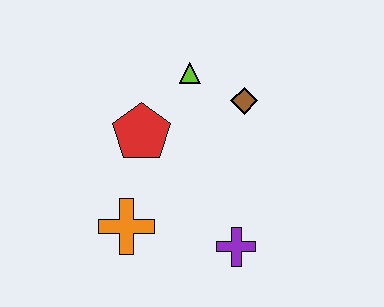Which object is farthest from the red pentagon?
The purple cross is farthest from the red pentagon.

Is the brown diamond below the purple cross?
No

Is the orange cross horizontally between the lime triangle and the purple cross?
No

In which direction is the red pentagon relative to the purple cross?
The red pentagon is above the purple cross.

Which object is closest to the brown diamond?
The lime triangle is closest to the brown diamond.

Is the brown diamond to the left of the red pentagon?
No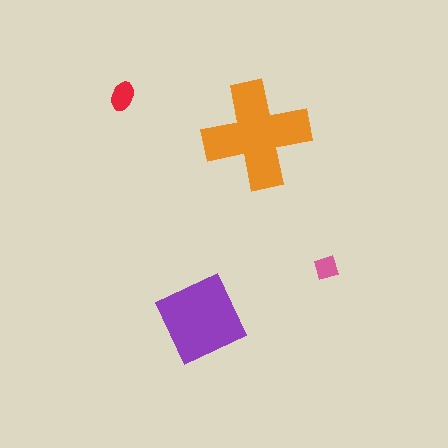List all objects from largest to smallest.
The orange cross, the purple square, the red ellipse, the pink diamond.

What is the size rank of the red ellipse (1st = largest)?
3rd.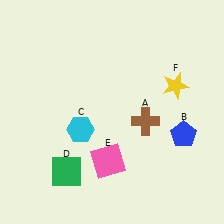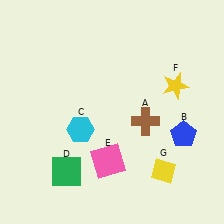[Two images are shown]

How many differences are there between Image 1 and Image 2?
There is 1 difference between the two images.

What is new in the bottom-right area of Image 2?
A yellow diamond (G) was added in the bottom-right area of Image 2.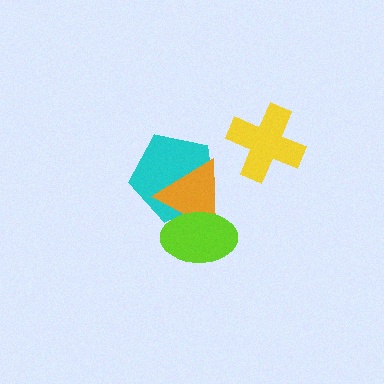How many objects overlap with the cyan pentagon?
2 objects overlap with the cyan pentagon.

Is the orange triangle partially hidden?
Yes, it is partially covered by another shape.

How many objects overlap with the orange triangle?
2 objects overlap with the orange triangle.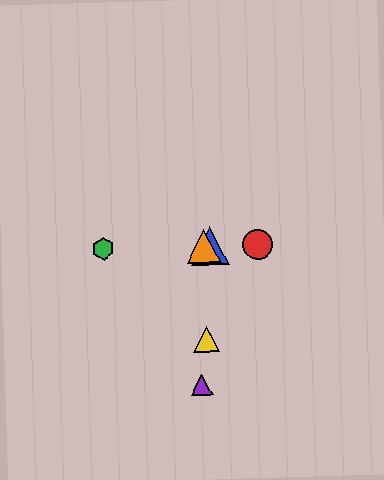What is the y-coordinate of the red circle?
The red circle is at y≈244.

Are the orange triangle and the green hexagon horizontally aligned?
Yes, both are at y≈246.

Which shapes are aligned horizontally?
The red circle, the blue triangle, the green hexagon, the orange triangle are aligned horizontally.